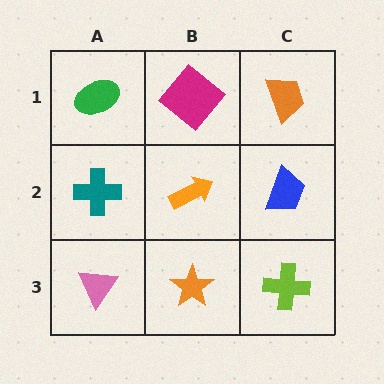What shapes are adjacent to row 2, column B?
A magenta diamond (row 1, column B), an orange star (row 3, column B), a teal cross (row 2, column A), a blue trapezoid (row 2, column C).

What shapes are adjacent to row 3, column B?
An orange arrow (row 2, column B), a pink triangle (row 3, column A), a lime cross (row 3, column C).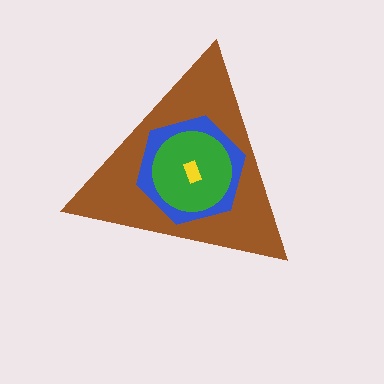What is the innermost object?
The yellow rectangle.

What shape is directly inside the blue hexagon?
The green circle.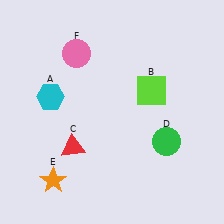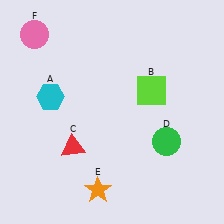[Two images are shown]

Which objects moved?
The objects that moved are: the orange star (E), the pink circle (F).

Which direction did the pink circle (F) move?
The pink circle (F) moved left.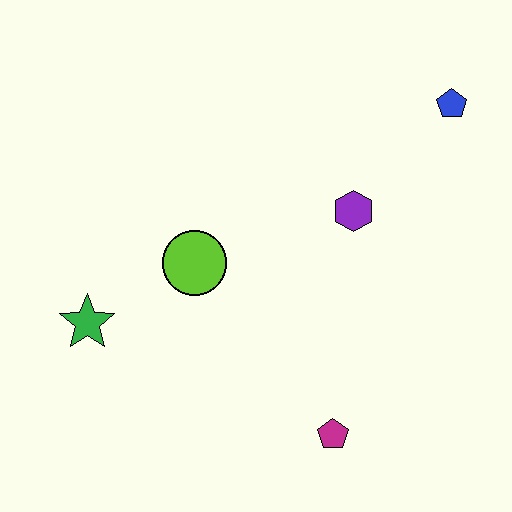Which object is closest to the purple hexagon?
The blue pentagon is closest to the purple hexagon.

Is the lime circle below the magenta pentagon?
No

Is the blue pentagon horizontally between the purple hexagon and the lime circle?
No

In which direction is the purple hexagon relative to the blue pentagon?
The purple hexagon is below the blue pentagon.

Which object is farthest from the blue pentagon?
The green star is farthest from the blue pentagon.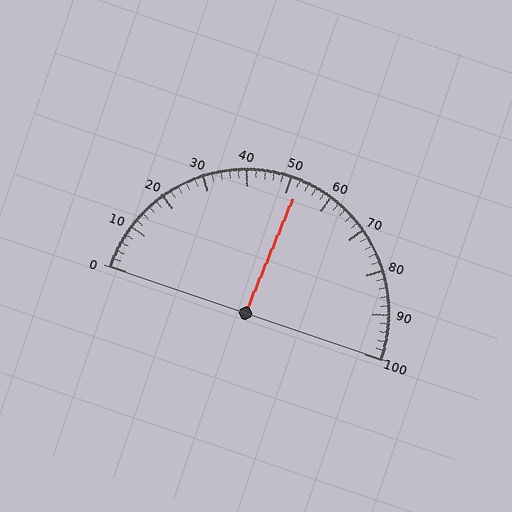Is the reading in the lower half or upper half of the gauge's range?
The reading is in the upper half of the range (0 to 100).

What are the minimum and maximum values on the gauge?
The gauge ranges from 0 to 100.